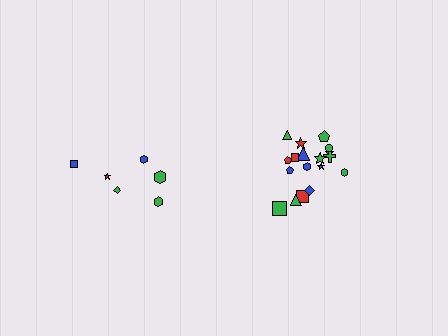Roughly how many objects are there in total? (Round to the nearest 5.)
Roughly 25 objects in total.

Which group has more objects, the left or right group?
The right group.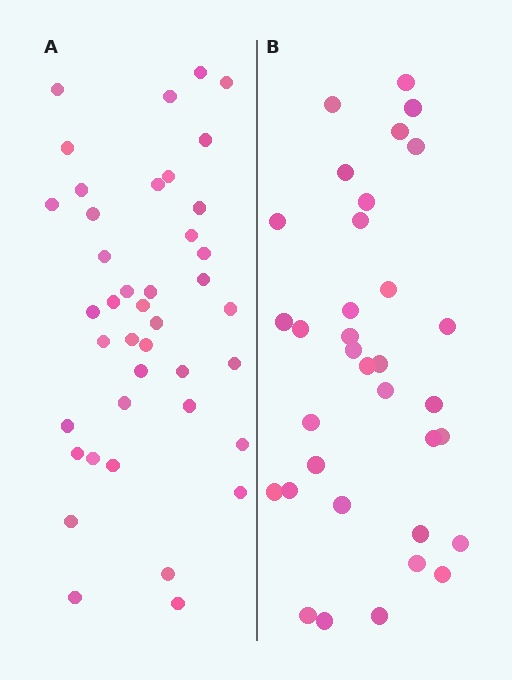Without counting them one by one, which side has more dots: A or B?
Region A (the left region) has more dots.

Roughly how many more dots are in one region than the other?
Region A has roughly 8 or so more dots than region B.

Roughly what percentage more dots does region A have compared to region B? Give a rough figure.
About 20% more.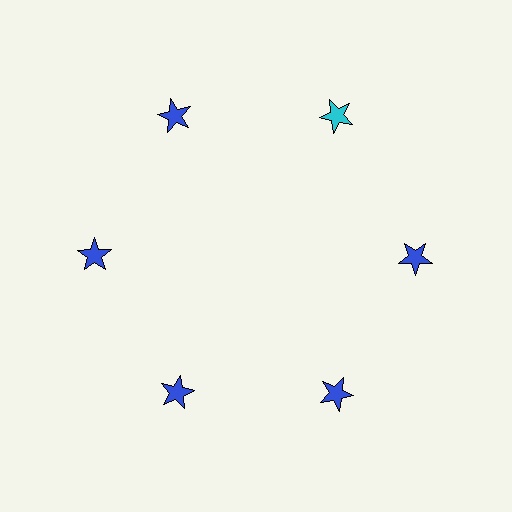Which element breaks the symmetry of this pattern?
The cyan star at roughly the 1 o'clock position breaks the symmetry. All other shapes are blue stars.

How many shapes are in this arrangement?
There are 6 shapes arranged in a ring pattern.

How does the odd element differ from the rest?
It has a different color: cyan instead of blue.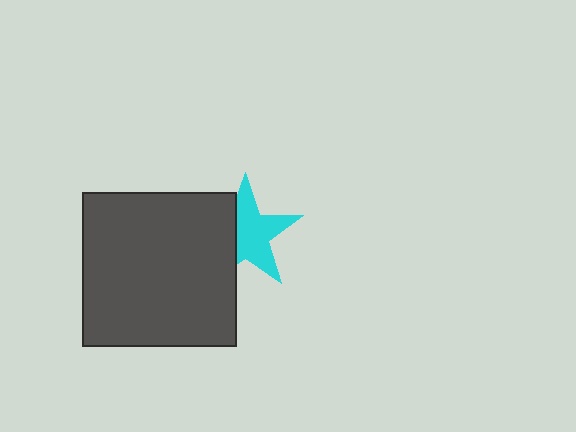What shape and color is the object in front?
The object in front is a dark gray square.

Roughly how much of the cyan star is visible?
About half of it is visible (roughly 63%).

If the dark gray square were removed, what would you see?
You would see the complete cyan star.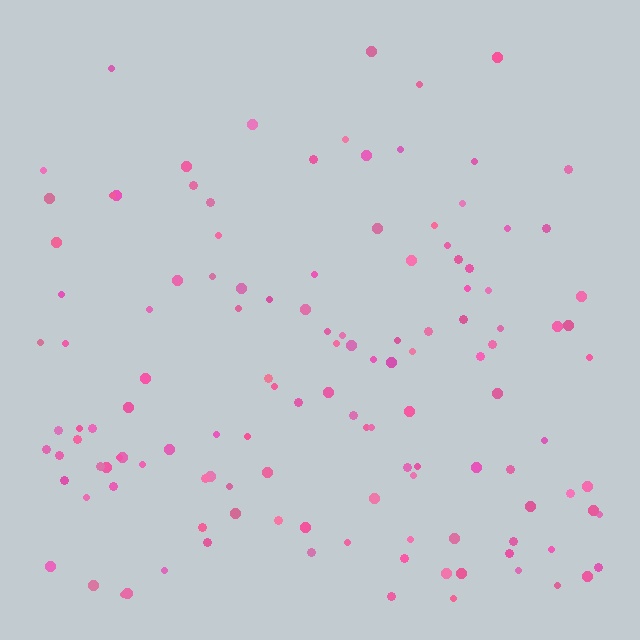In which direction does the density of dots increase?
From top to bottom, with the bottom side densest.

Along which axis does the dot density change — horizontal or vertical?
Vertical.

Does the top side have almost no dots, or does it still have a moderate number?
Still a moderate number, just noticeably fewer than the bottom.